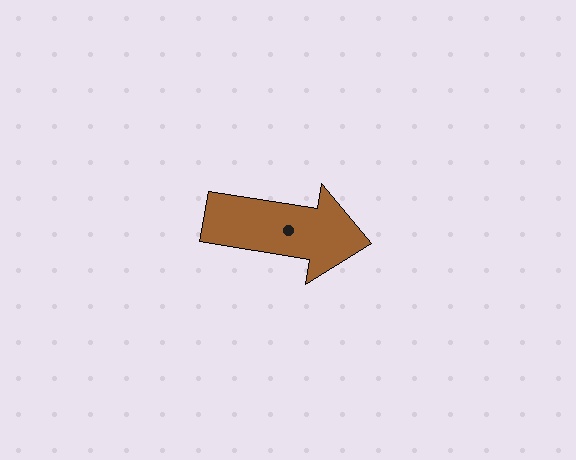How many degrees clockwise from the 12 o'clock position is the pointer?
Approximately 99 degrees.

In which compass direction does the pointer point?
East.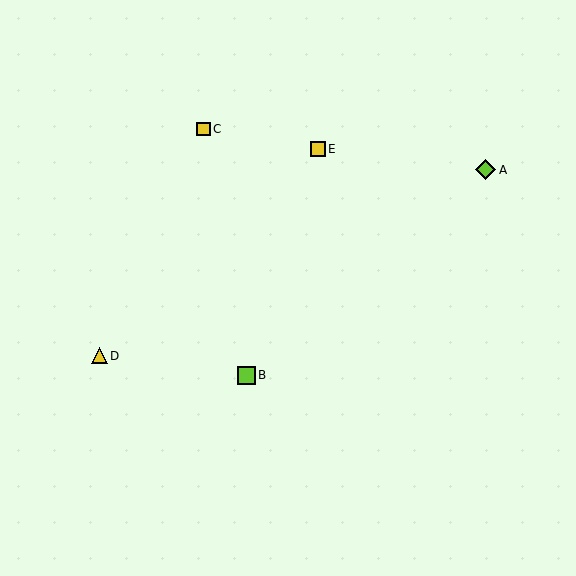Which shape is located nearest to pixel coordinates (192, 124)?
The yellow square (labeled C) at (203, 129) is nearest to that location.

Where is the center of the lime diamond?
The center of the lime diamond is at (485, 170).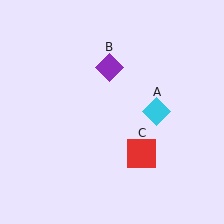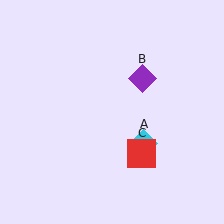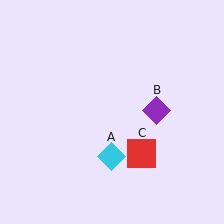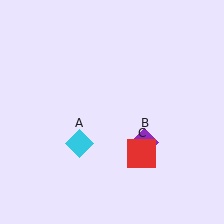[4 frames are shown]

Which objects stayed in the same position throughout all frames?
Red square (object C) remained stationary.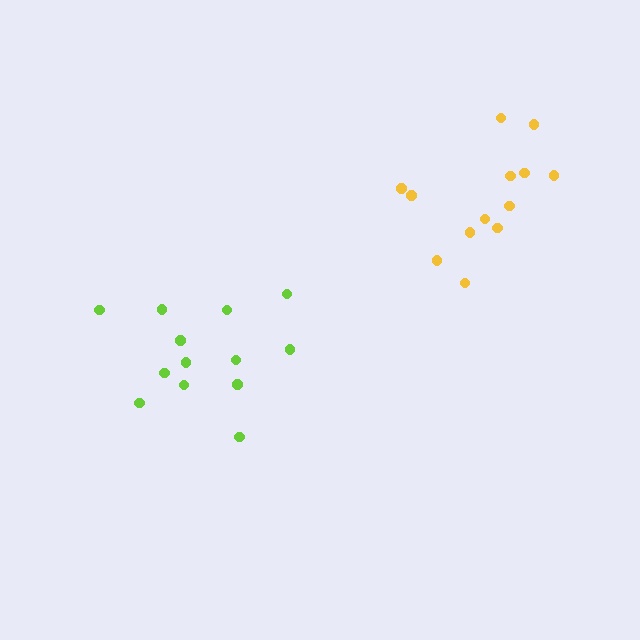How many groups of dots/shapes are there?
There are 2 groups.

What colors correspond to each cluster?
The clusters are colored: yellow, lime.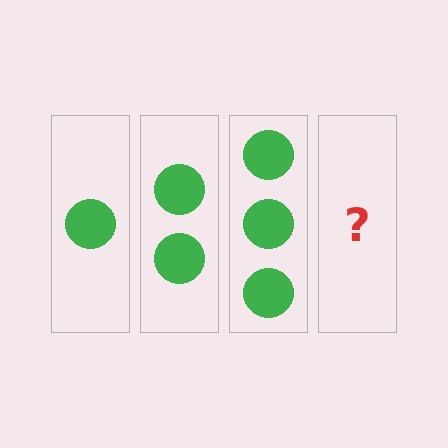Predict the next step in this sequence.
The next step is 4 circles.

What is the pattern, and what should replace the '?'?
The pattern is that each step adds one more circle. The '?' should be 4 circles.